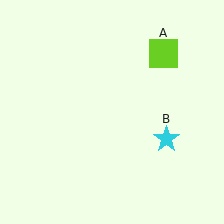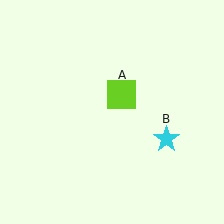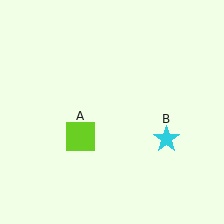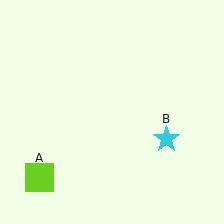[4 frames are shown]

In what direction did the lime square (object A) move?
The lime square (object A) moved down and to the left.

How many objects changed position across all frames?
1 object changed position: lime square (object A).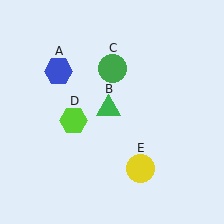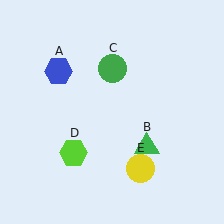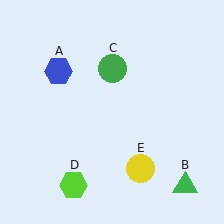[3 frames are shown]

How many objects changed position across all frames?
2 objects changed position: green triangle (object B), lime hexagon (object D).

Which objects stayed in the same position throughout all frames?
Blue hexagon (object A) and green circle (object C) and yellow circle (object E) remained stationary.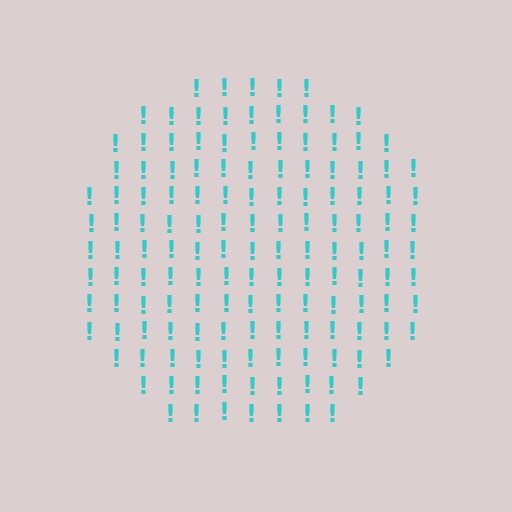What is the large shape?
The large shape is a circle.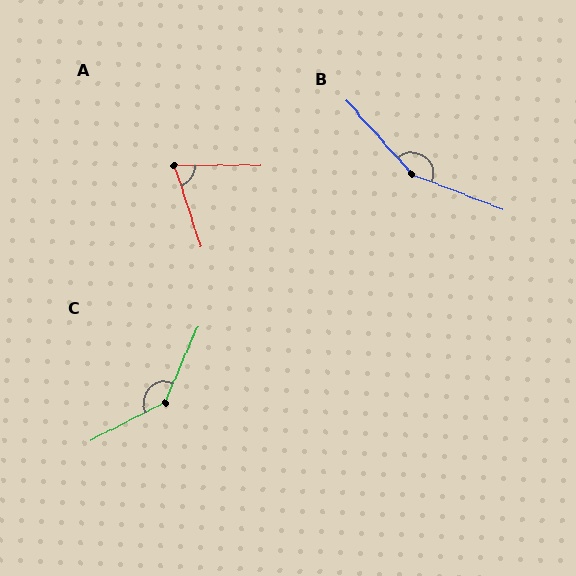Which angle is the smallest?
A, at approximately 72 degrees.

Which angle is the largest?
B, at approximately 153 degrees.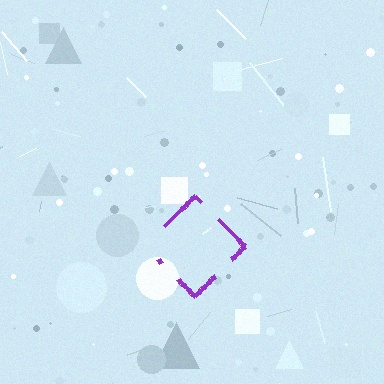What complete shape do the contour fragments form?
The contour fragments form a diamond.